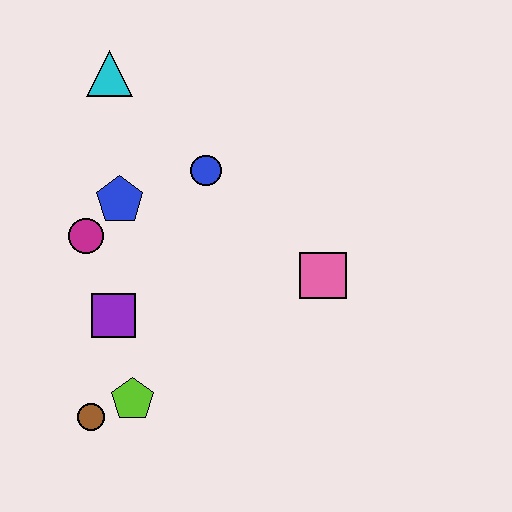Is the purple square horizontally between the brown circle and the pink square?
Yes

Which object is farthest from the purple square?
The cyan triangle is farthest from the purple square.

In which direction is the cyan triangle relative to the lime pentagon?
The cyan triangle is above the lime pentagon.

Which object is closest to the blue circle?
The blue pentagon is closest to the blue circle.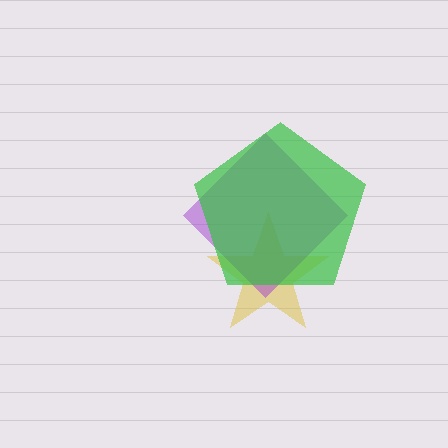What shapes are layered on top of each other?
The layered shapes are: a yellow star, a purple diamond, a green pentagon.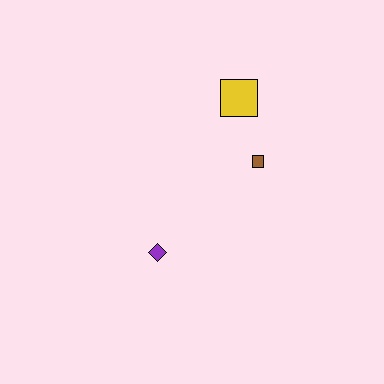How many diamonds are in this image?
There is 1 diamond.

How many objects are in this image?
There are 3 objects.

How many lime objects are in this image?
There are no lime objects.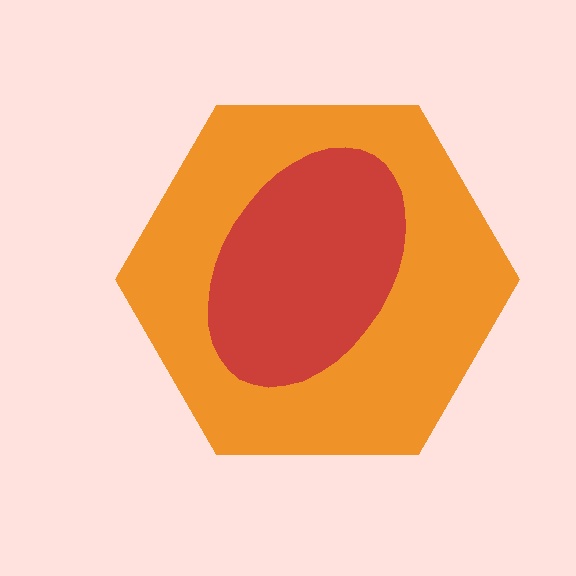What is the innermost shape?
The red ellipse.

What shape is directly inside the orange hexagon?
The red ellipse.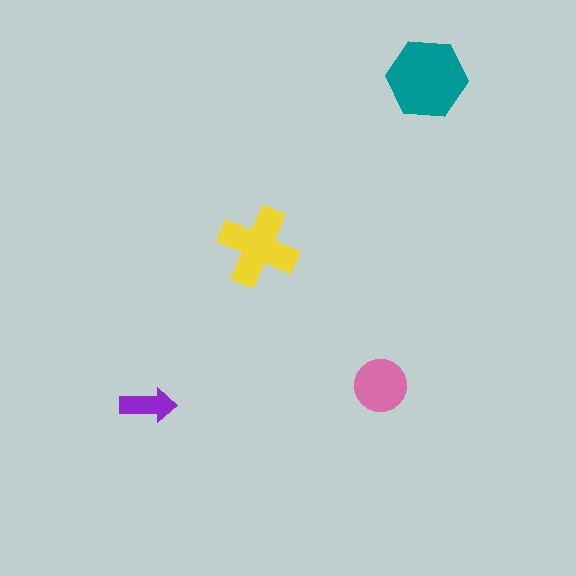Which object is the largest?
The teal hexagon.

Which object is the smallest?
The purple arrow.